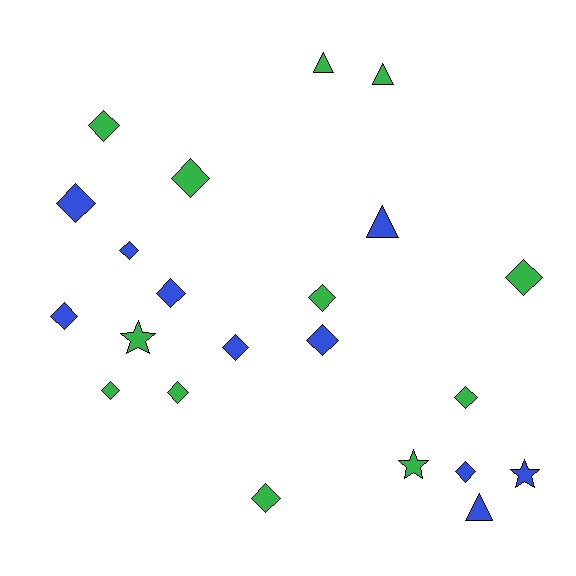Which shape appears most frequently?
Diamond, with 15 objects.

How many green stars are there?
There are 2 green stars.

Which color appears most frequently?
Green, with 12 objects.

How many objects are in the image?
There are 22 objects.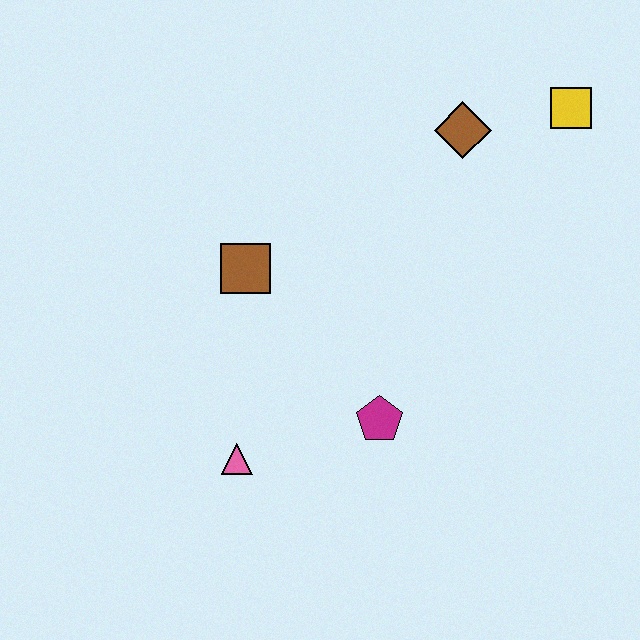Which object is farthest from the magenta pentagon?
The yellow square is farthest from the magenta pentagon.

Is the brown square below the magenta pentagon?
No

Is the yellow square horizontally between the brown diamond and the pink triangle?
No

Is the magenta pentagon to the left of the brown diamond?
Yes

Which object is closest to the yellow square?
The brown diamond is closest to the yellow square.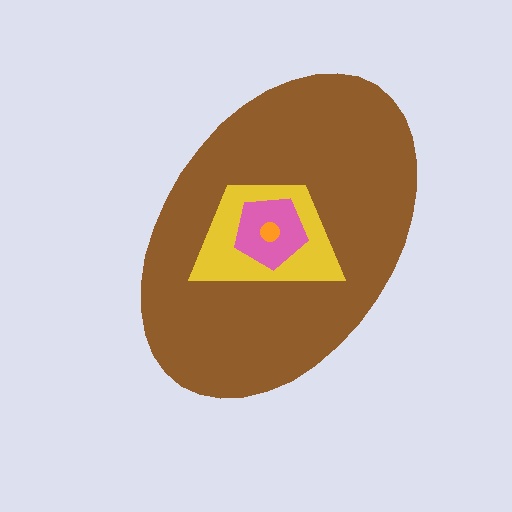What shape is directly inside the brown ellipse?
The yellow trapezoid.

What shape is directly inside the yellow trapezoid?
The pink pentagon.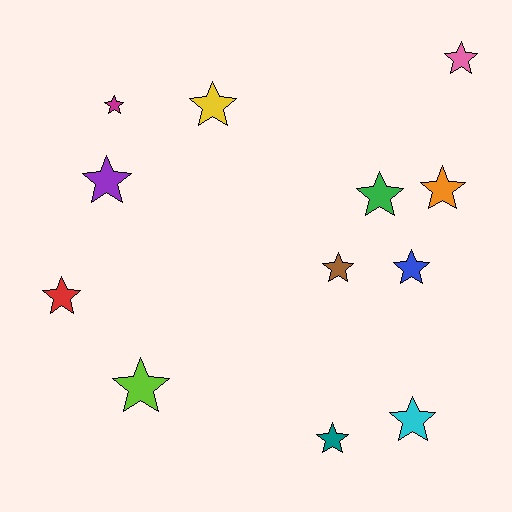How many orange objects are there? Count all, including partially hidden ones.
There is 1 orange object.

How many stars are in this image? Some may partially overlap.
There are 12 stars.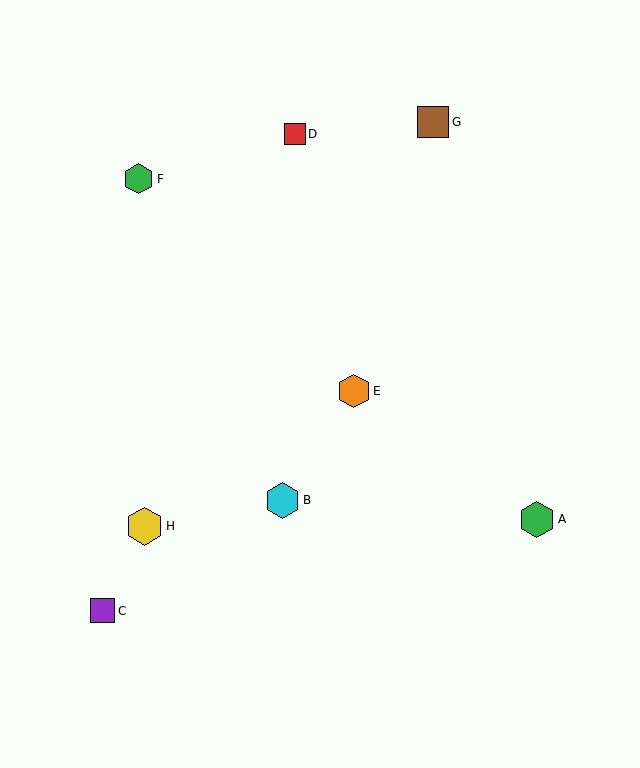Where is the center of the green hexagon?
The center of the green hexagon is at (537, 519).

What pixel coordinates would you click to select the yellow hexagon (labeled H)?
Click at (144, 526) to select the yellow hexagon H.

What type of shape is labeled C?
Shape C is a purple square.